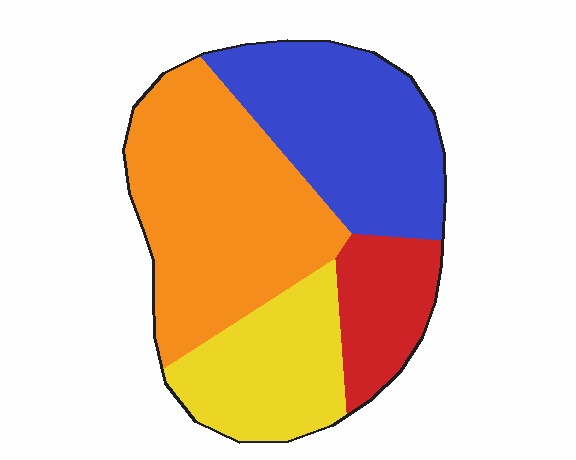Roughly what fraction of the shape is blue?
Blue takes up between a sixth and a third of the shape.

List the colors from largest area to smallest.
From largest to smallest: orange, blue, yellow, red.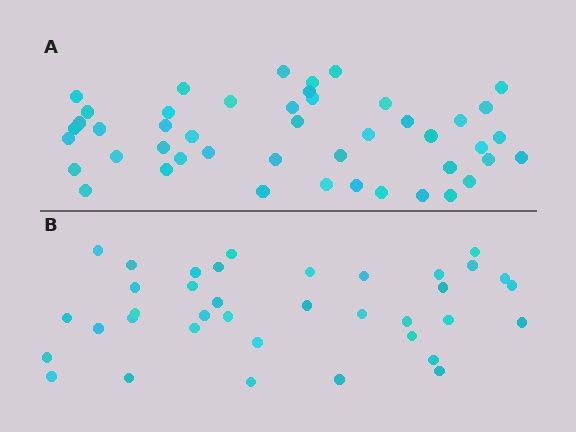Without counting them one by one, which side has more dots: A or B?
Region A (the top region) has more dots.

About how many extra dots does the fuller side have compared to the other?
Region A has roughly 8 or so more dots than region B.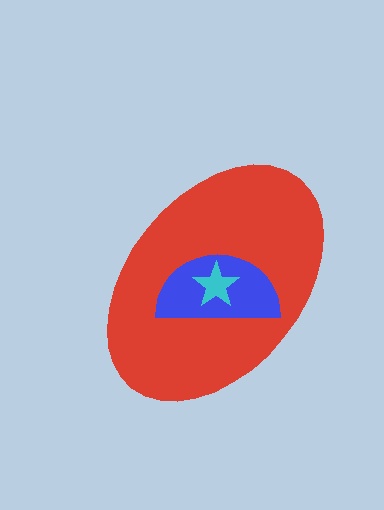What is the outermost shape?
The red ellipse.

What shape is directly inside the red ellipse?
The blue semicircle.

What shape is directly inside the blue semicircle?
The cyan star.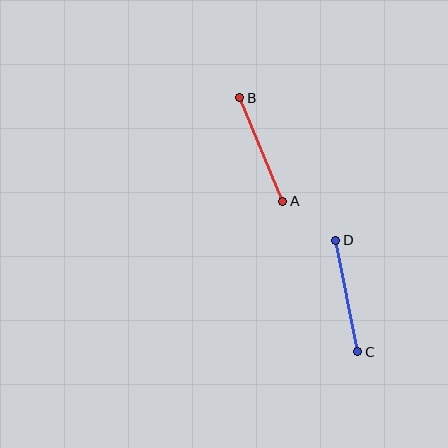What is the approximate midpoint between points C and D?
The midpoint is at approximately (347, 296) pixels.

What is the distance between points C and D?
The distance is approximately 114 pixels.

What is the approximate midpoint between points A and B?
The midpoint is at approximately (261, 150) pixels.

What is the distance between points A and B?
The distance is approximately 112 pixels.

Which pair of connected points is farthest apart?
Points C and D are farthest apart.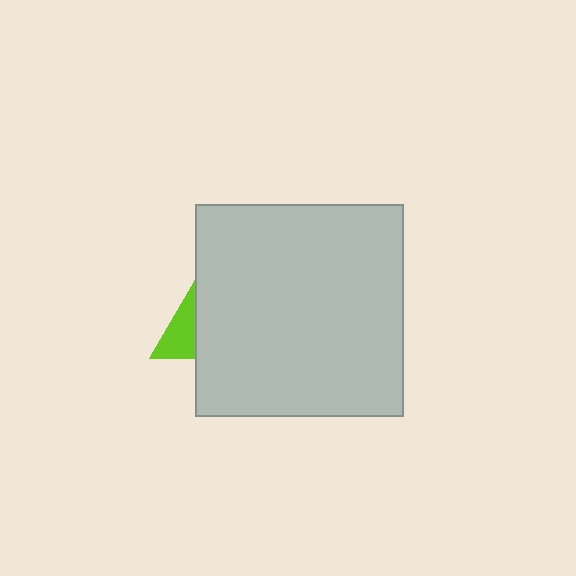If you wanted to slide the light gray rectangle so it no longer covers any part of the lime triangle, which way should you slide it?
Slide it right — that is the most direct way to separate the two shapes.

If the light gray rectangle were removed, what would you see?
You would see the complete lime triangle.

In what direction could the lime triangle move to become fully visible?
The lime triangle could move left. That would shift it out from behind the light gray rectangle entirely.